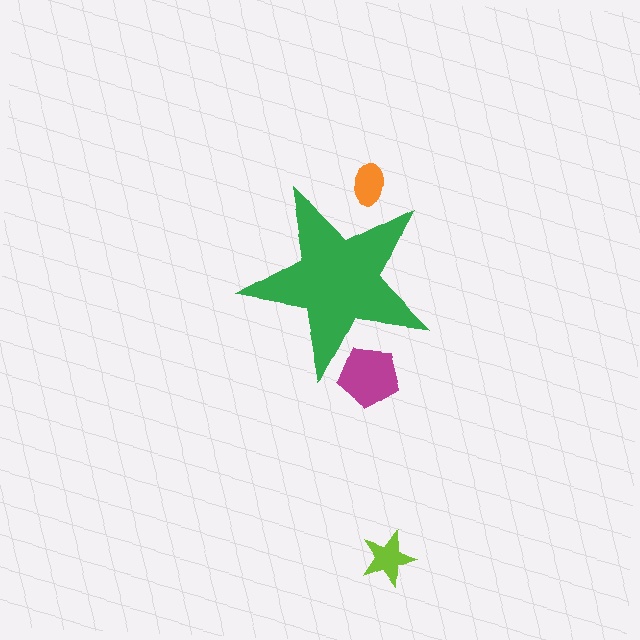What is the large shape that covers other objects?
A green star.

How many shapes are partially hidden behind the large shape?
2 shapes are partially hidden.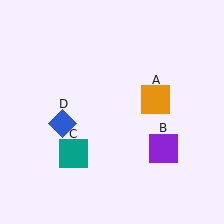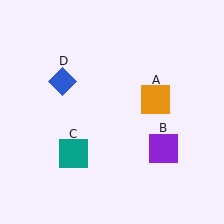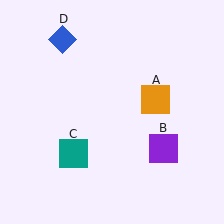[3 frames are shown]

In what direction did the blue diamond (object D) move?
The blue diamond (object D) moved up.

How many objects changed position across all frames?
1 object changed position: blue diamond (object D).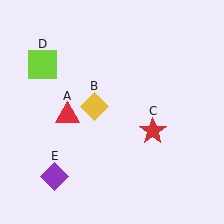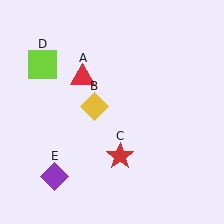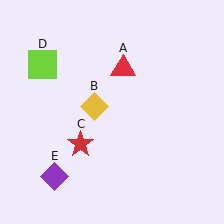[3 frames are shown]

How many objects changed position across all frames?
2 objects changed position: red triangle (object A), red star (object C).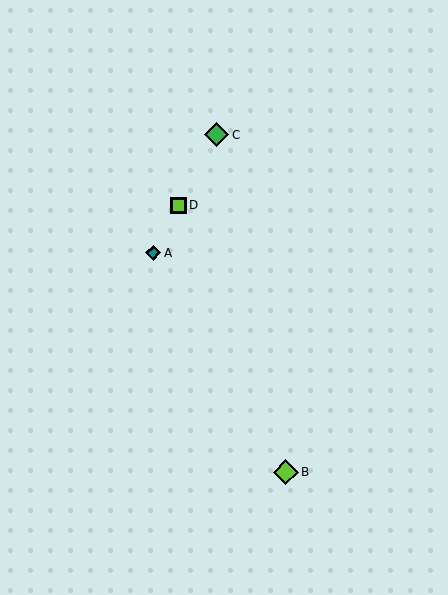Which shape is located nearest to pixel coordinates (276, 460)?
The lime diamond (labeled B) at (286, 472) is nearest to that location.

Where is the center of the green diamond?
The center of the green diamond is at (216, 135).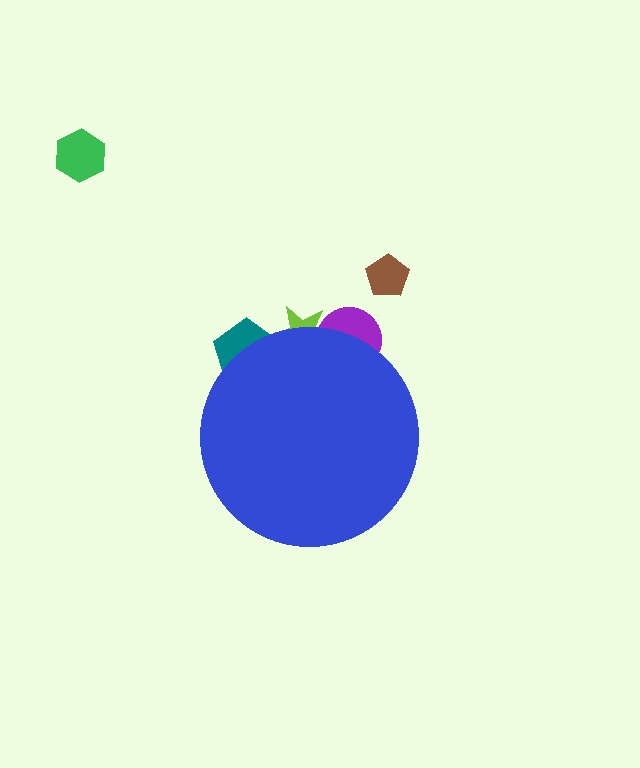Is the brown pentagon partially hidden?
No, the brown pentagon is fully visible.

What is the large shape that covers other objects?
A blue circle.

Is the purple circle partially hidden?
Yes, the purple circle is partially hidden behind the blue circle.